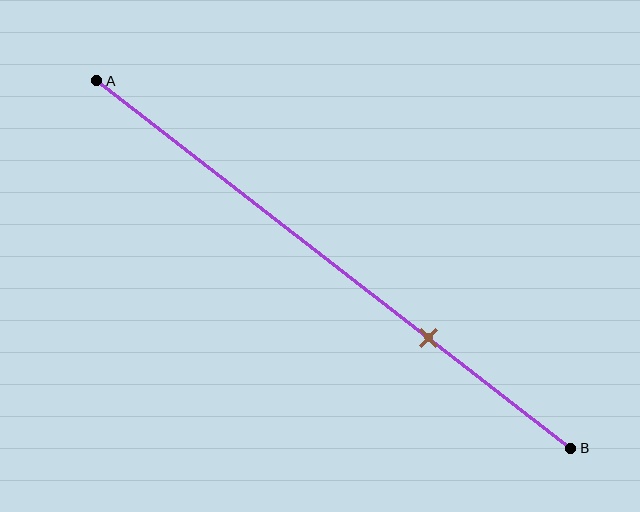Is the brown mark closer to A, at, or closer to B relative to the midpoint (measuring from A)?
The brown mark is closer to point B than the midpoint of segment AB.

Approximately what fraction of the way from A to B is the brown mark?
The brown mark is approximately 70% of the way from A to B.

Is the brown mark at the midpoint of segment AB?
No, the mark is at about 70% from A, not at the 50% midpoint.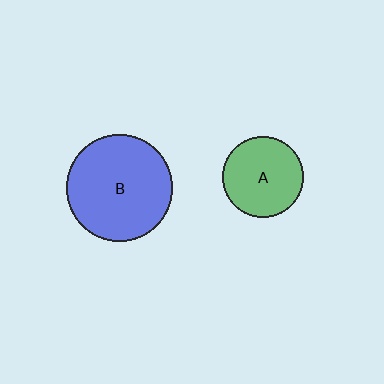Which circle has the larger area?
Circle B (blue).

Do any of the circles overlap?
No, none of the circles overlap.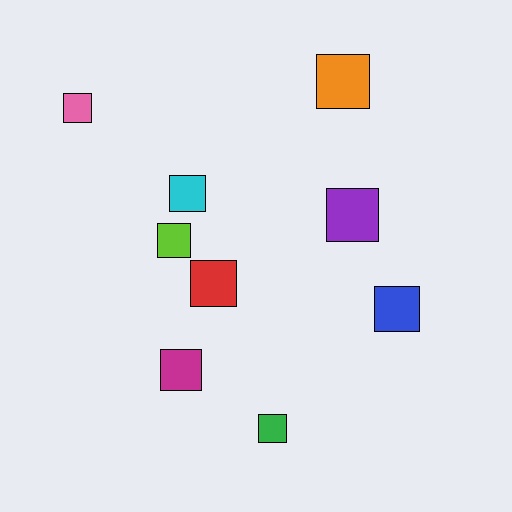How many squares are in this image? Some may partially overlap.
There are 9 squares.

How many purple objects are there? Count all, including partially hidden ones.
There is 1 purple object.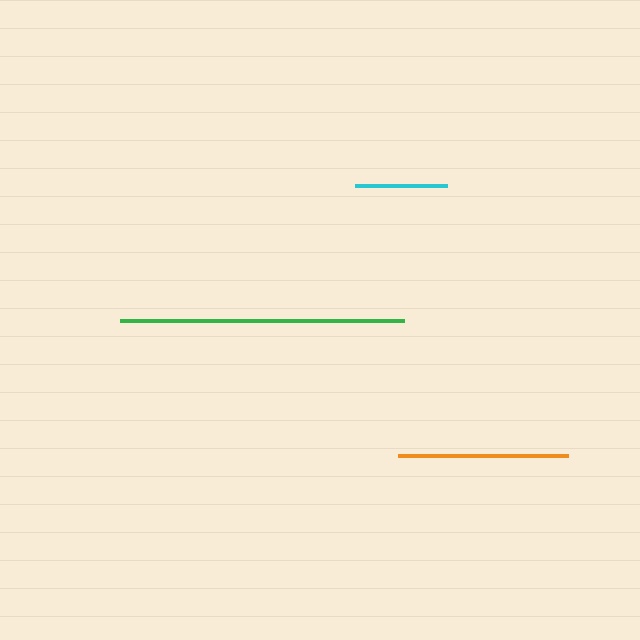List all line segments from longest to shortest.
From longest to shortest: green, orange, cyan.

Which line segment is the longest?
The green line is the longest at approximately 283 pixels.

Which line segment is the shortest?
The cyan line is the shortest at approximately 91 pixels.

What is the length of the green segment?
The green segment is approximately 283 pixels long.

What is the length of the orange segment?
The orange segment is approximately 170 pixels long.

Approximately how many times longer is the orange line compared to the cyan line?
The orange line is approximately 1.9 times the length of the cyan line.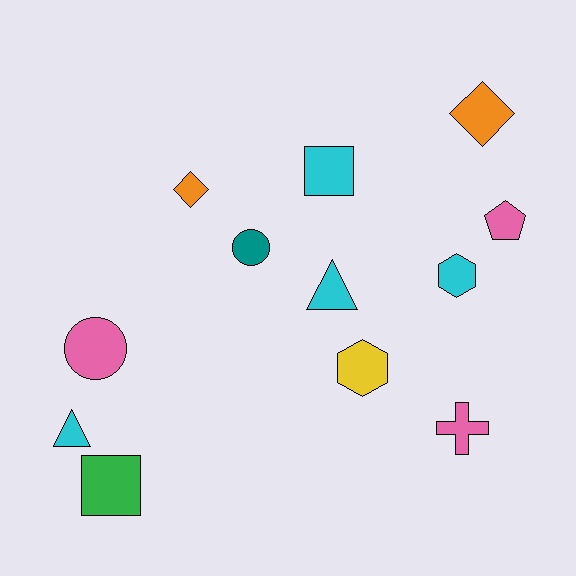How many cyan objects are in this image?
There are 4 cyan objects.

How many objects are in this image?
There are 12 objects.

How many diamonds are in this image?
There are 2 diamonds.